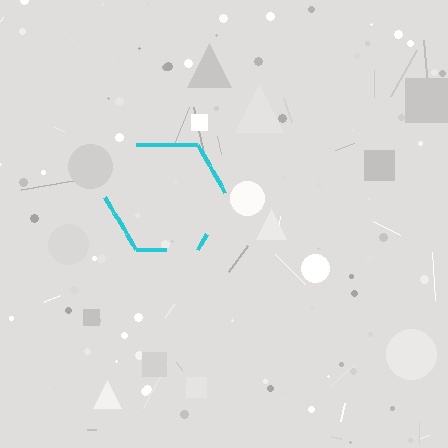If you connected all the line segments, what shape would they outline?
They would outline a hexagon.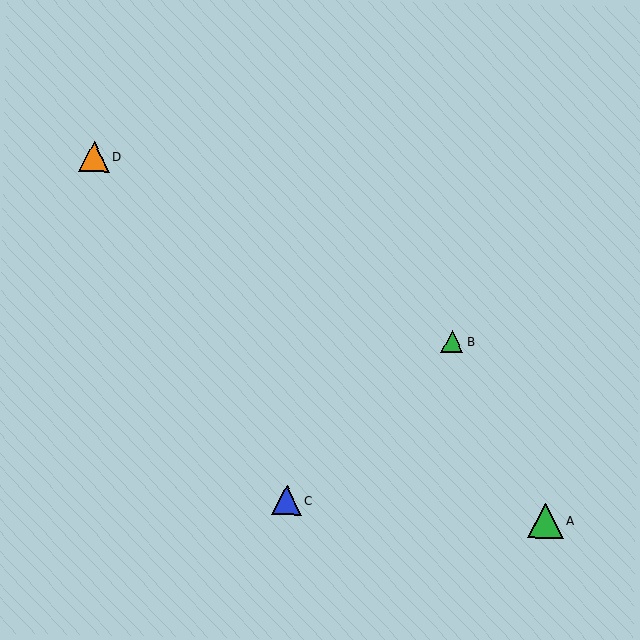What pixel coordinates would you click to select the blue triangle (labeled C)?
Click at (287, 500) to select the blue triangle C.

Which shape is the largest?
The green triangle (labeled A) is the largest.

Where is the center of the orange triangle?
The center of the orange triangle is at (94, 157).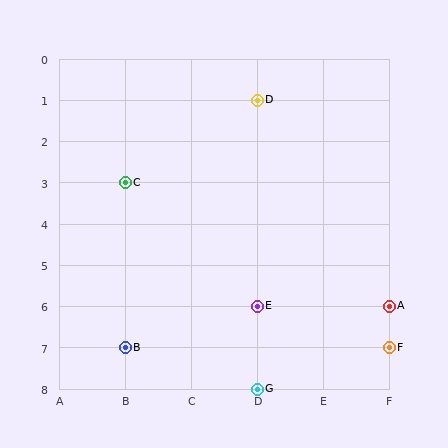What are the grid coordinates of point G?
Point G is at grid coordinates (D, 8).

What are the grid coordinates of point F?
Point F is at grid coordinates (F, 7).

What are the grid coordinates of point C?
Point C is at grid coordinates (B, 3).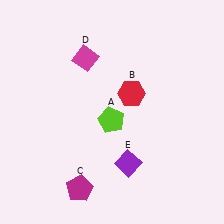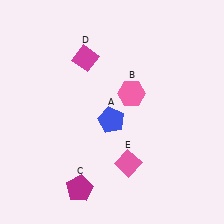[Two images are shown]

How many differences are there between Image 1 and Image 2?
There are 3 differences between the two images.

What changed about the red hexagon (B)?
In Image 1, B is red. In Image 2, it changed to pink.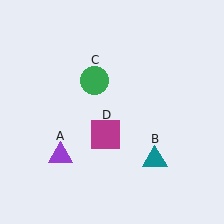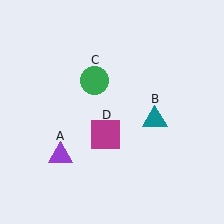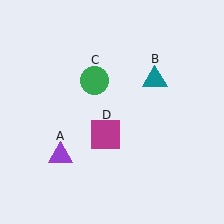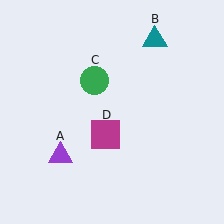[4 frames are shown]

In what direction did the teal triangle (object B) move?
The teal triangle (object B) moved up.